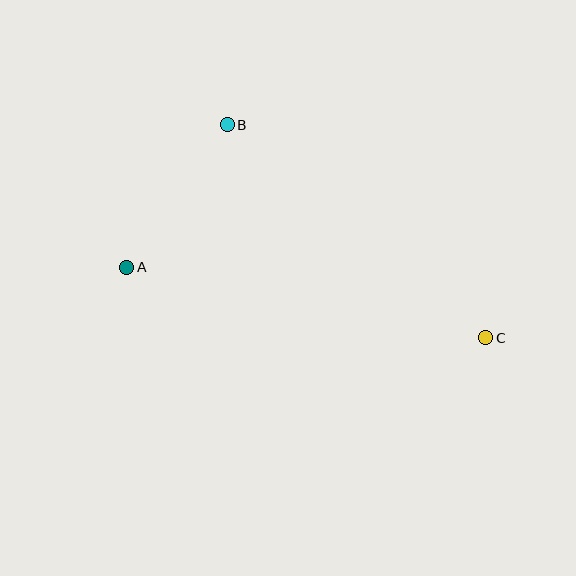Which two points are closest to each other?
Points A and B are closest to each other.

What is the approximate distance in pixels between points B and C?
The distance between B and C is approximately 335 pixels.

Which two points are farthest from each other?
Points A and C are farthest from each other.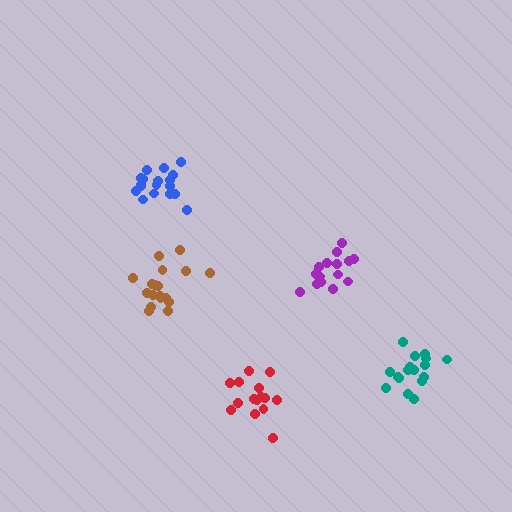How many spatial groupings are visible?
There are 5 spatial groupings.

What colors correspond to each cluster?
The clusters are colored: teal, blue, red, brown, purple.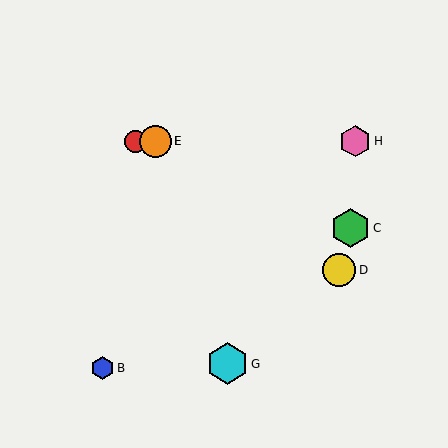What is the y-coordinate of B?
Object B is at y≈368.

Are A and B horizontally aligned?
No, A is at y≈141 and B is at y≈368.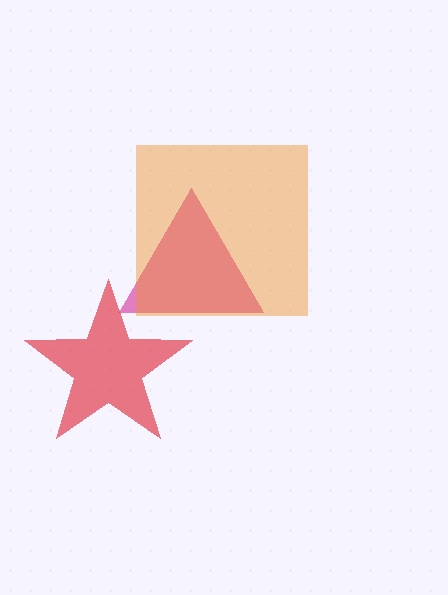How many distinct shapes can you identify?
There are 3 distinct shapes: a red star, a magenta triangle, an orange square.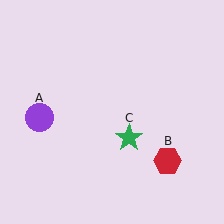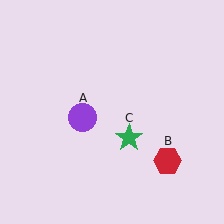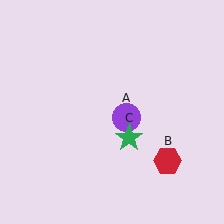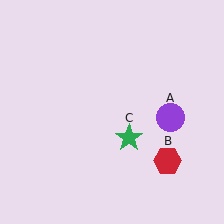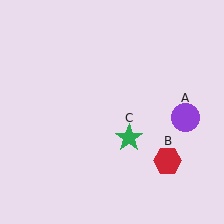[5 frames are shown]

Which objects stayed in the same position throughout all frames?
Red hexagon (object B) and green star (object C) remained stationary.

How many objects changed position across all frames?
1 object changed position: purple circle (object A).